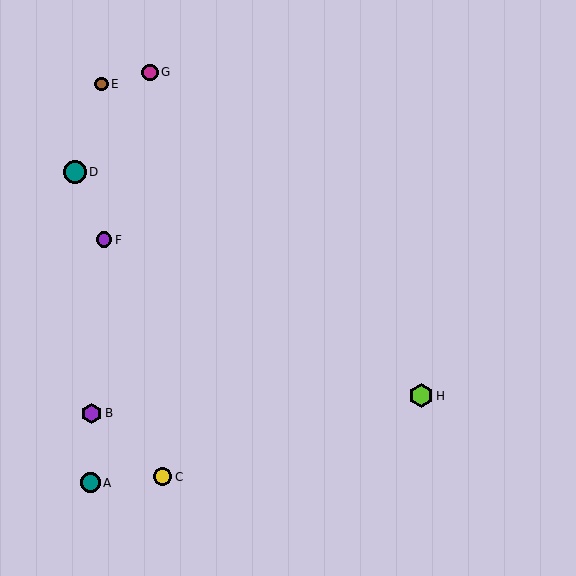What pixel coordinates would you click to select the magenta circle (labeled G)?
Click at (150, 72) to select the magenta circle G.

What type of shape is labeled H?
Shape H is a lime hexagon.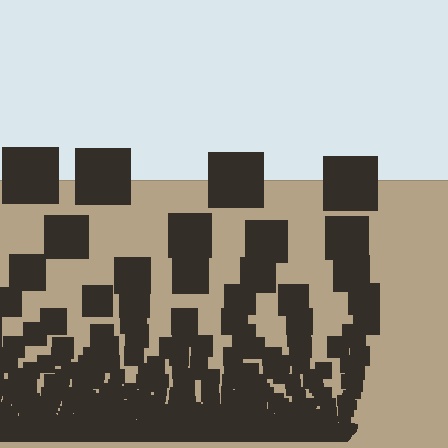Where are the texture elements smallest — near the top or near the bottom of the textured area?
Near the bottom.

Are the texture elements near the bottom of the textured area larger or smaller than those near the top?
Smaller. The gradient is inverted — elements near the bottom are smaller and denser.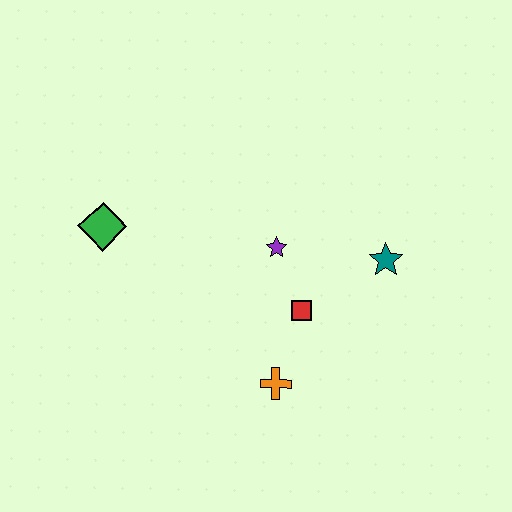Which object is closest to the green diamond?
The purple star is closest to the green diamond.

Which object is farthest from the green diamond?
The teal star is farthest from the green diamond.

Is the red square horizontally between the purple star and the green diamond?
No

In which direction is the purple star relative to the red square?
The purple star is above the red square.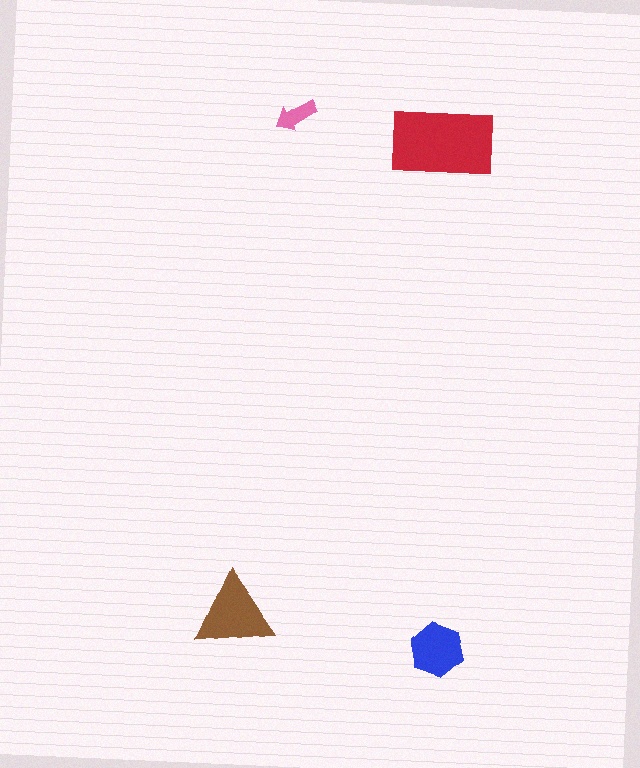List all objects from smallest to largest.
The pink arrow, the blue hexagon, the brown triangle, the red rectangle.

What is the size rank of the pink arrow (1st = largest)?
4th.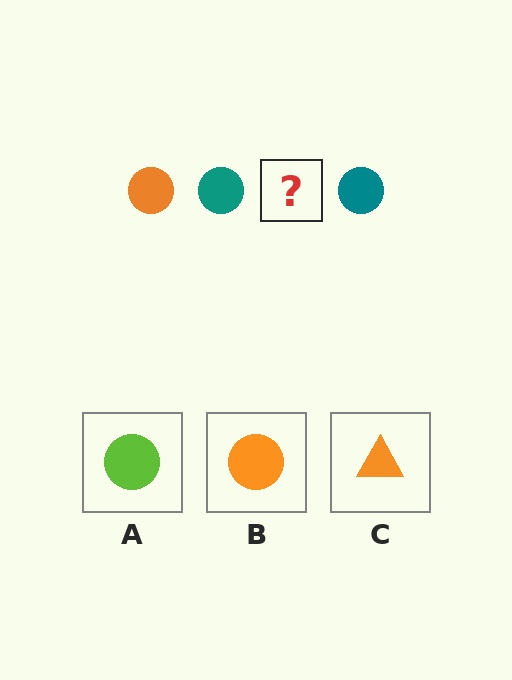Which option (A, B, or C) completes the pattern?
B.